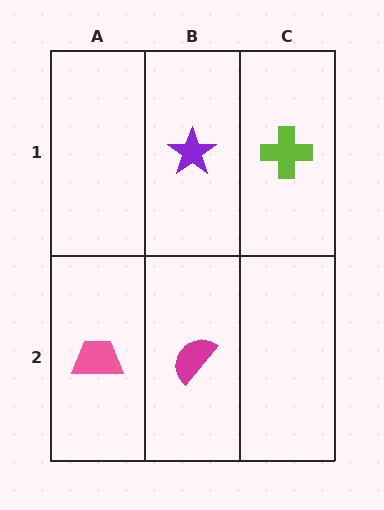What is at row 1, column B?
A purple star.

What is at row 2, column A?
A pink trapezoid.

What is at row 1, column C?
A lime cross.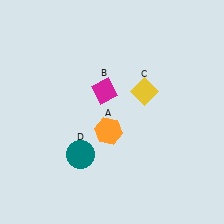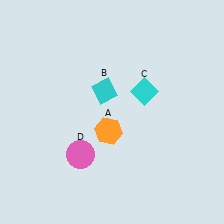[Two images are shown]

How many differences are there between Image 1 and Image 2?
There are 3 differences between the two images.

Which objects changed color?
B changed from magenta to cyan. C changed from yellow to cyan. D changed from teal to pink.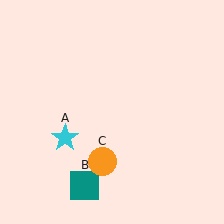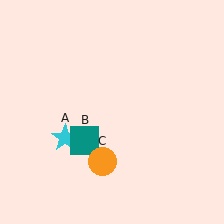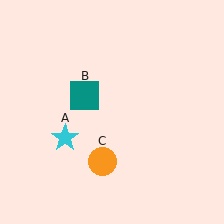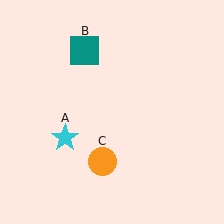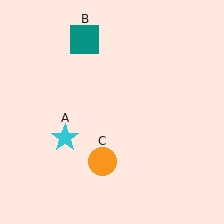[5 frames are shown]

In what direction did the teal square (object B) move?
The teal square (object B) moved up.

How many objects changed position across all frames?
1 object changed position: teal square (object B).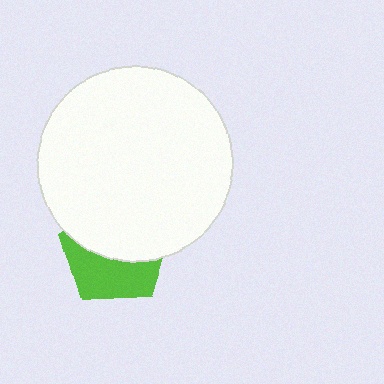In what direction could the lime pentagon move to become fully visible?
The lime pentagon could move down. That would shift it out from behind the white circle entirely.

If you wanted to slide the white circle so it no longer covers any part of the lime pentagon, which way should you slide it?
Slide it up — that is the most direct way to separate the two shapes.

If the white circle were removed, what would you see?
You would see the complete lime pentagon.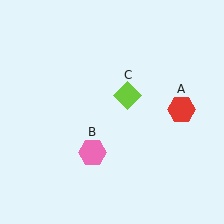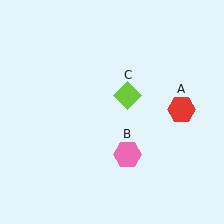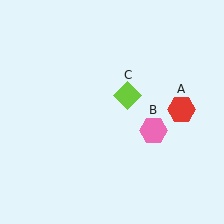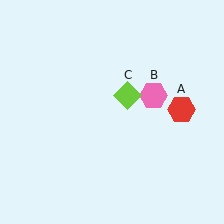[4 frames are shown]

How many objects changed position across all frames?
1 object changed position: pink hexagon (object B).